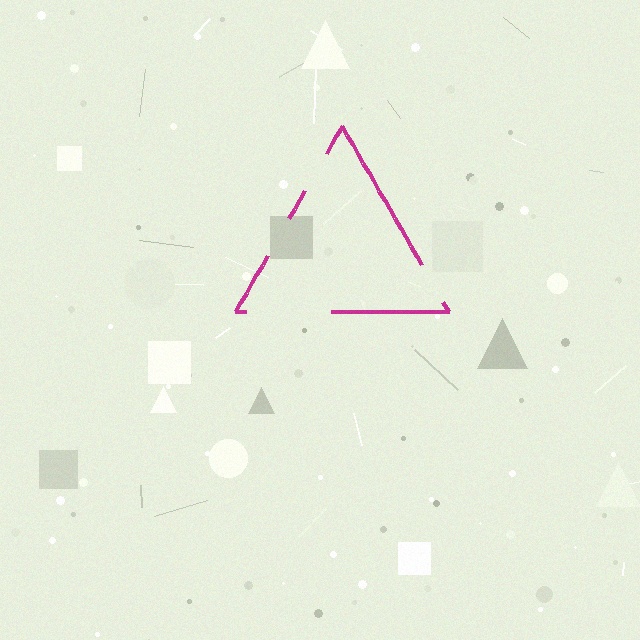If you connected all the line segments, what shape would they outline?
They would outline a triangle.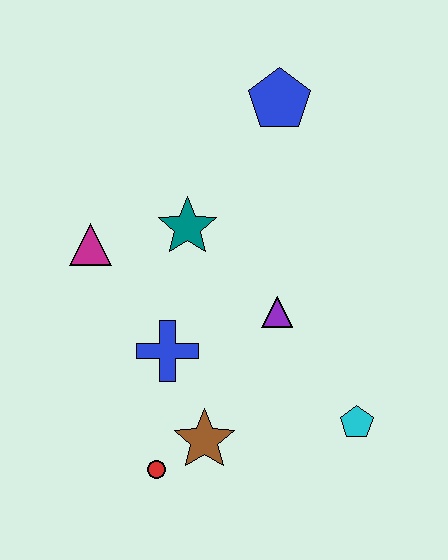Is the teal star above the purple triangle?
Yes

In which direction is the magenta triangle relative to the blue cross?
The magenta triangle is above the blue cross.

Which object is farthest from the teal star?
The cyan pentagon is farthest from the teal star.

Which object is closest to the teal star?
The magenta triangle is closest to the teal star.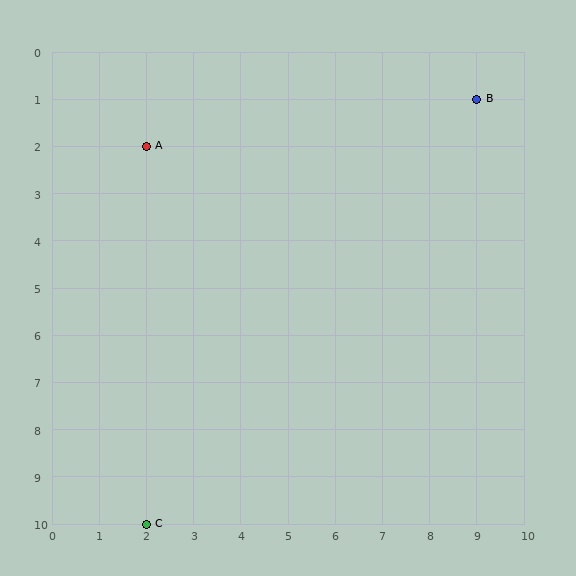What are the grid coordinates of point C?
Point C is at grid coordinates (2, 10).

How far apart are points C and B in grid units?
Points C and B are 7 columns and 9 rows apart (about 11.4 grid units diagonally).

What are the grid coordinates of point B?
Point B is at grid coordinates (9, 1).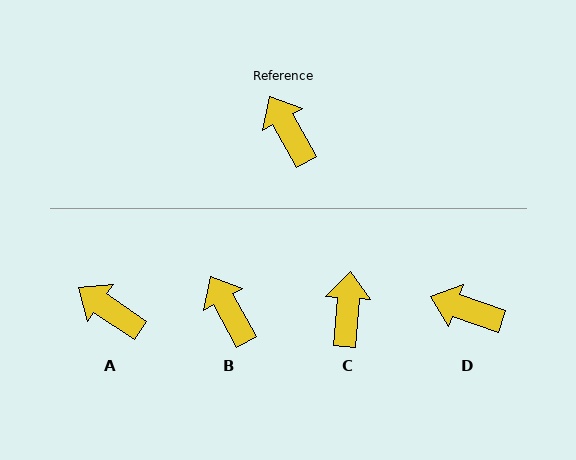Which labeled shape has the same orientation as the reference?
B.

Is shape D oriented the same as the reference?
No, it is off by about 42 degrees.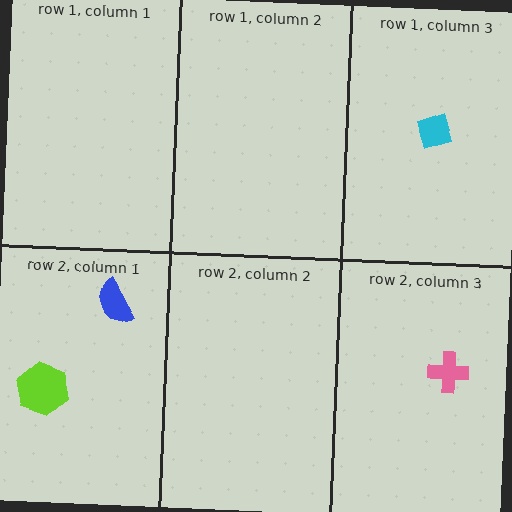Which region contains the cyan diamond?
The row 1, column 3 region.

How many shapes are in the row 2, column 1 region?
2.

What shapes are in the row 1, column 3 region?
The cyan diamond.